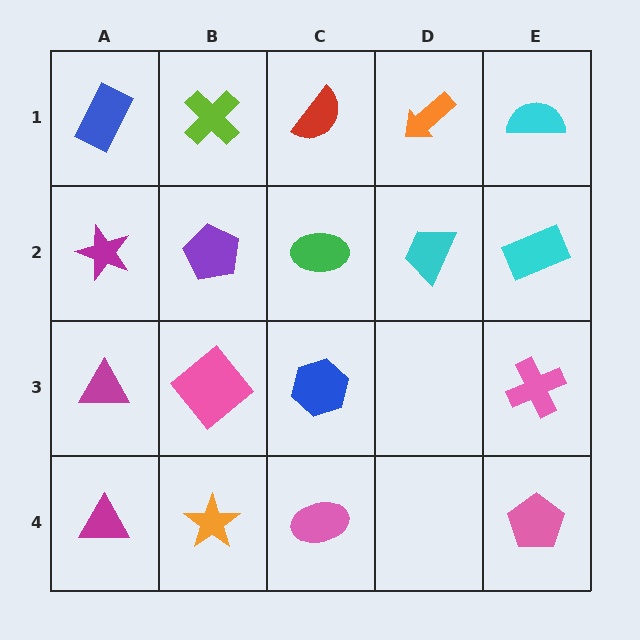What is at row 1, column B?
A lime cross.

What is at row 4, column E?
A pink pentagon.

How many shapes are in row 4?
4 shapes.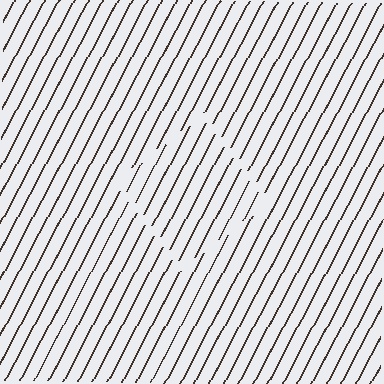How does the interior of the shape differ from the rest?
The interior of the shape contains the same grating, shifted by half a period — the contour is defined by the phase discontinuity where line-ends from the inner and outer gratings abut.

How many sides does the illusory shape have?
4 sides — the line-ends trace a square.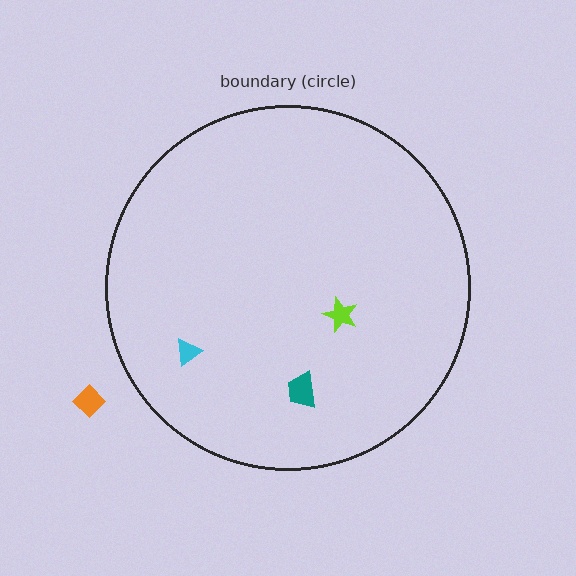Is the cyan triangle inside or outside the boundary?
Inside.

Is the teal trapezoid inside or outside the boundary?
Inside.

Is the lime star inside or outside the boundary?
Inside.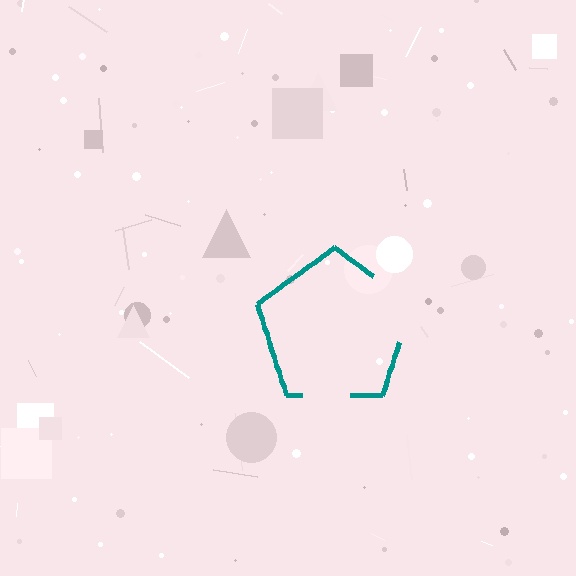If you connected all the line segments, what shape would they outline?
They would outline a pentagon.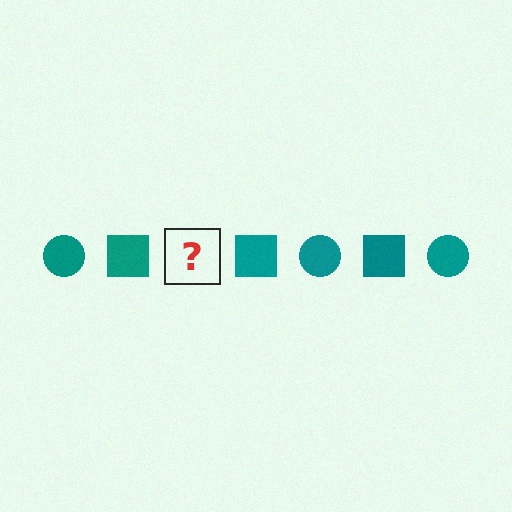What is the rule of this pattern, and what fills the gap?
The rule is that the pattern cycles through circle, square shapes in teal. The gap should be filled with a teal circle.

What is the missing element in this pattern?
The missing element is a teal circle.